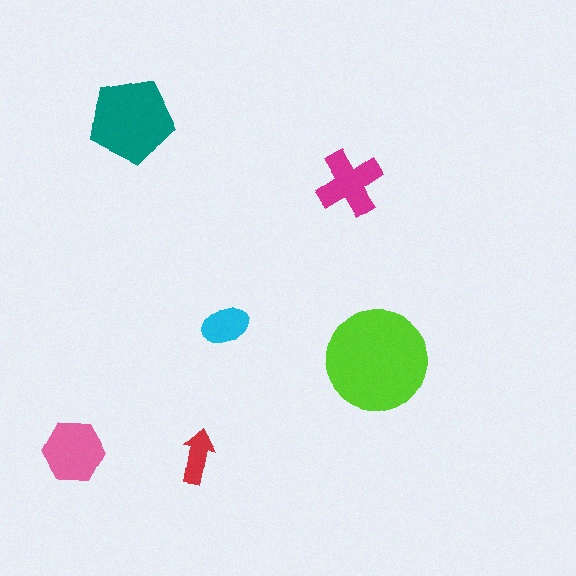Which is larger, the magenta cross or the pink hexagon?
The pink hexagon.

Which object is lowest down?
The pink hexagon is bottommost.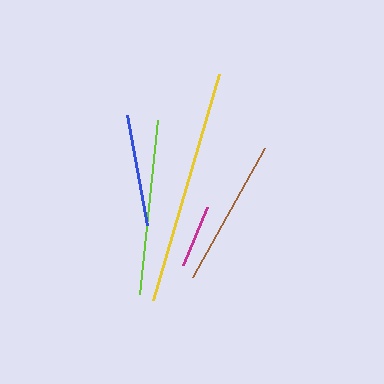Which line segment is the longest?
The yellow line is the longest at approximately 235 pixels.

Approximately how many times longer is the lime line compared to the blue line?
The lime line is approximately 1.6 times the length of the blue line.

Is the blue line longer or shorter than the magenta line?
The blue line is longer than the magenta line.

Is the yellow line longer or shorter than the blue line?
The yellow line is longer than the blue line.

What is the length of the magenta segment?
The magenta segment is approximately 63 pixels long.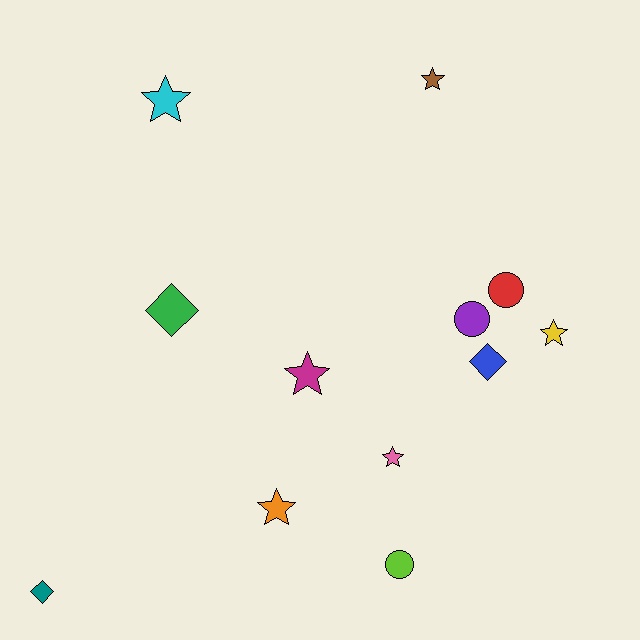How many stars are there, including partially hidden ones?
There are 6 stars.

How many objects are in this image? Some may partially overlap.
There are 12 objects.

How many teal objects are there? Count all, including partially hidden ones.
There is 1 teal object.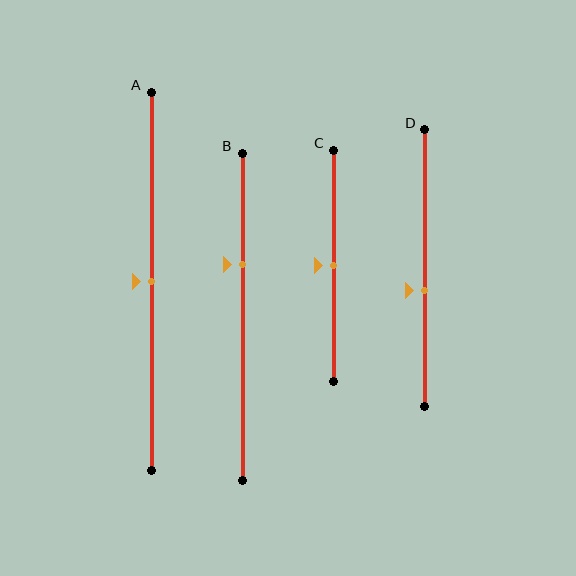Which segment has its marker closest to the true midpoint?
Segment A has its marker closest to the true midpoint.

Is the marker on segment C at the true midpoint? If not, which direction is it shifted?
Yes, the marker on segment C is at the true midpoint.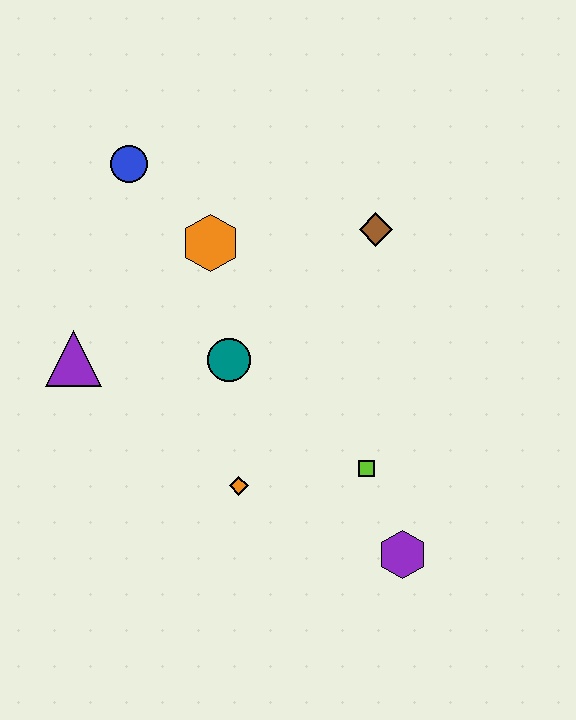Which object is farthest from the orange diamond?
The blue circle is farthest from the orange diamond.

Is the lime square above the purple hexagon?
Yes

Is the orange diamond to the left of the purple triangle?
No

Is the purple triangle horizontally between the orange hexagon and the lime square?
No